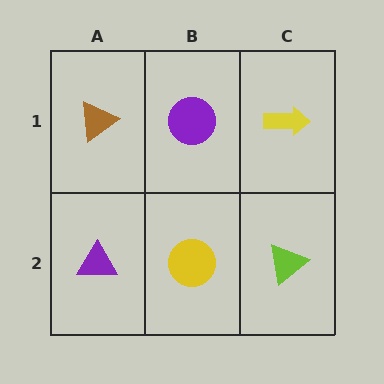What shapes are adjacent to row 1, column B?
A yellow circle (row 2, column B), a brown triangle (row 1, column A), a yellow arrow (row 1, column C).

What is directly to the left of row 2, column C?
A yellow circle.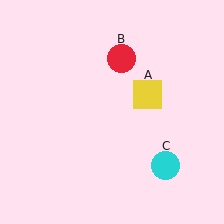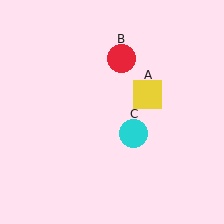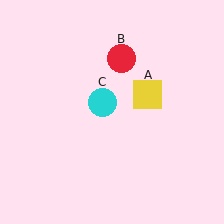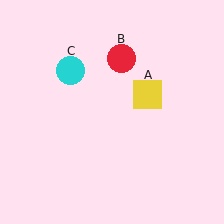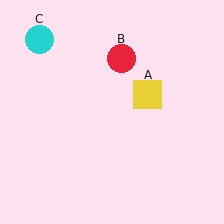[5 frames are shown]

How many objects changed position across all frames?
1 object changed position: cyan circle (object C).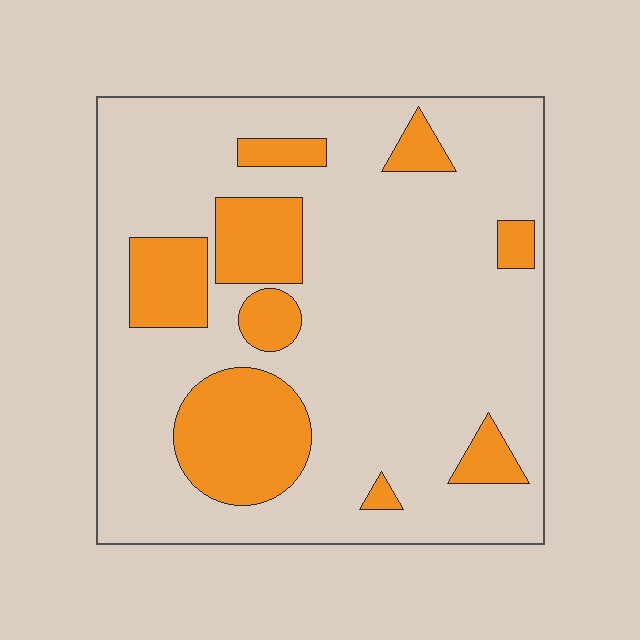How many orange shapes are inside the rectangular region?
9.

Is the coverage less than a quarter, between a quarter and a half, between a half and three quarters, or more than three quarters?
Less than a quarter.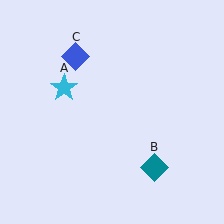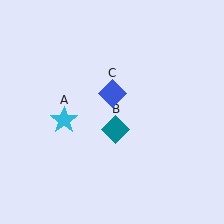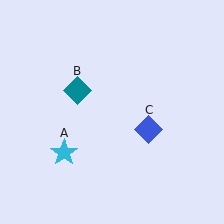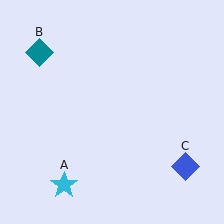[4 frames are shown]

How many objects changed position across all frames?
3 objects changed position: cyan star (object A), teal diamond (object B), blue diamond (object C).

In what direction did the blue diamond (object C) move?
The blue diamond (object C) moved down and to the right.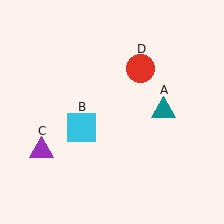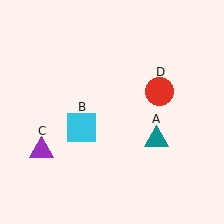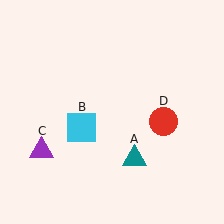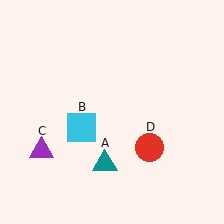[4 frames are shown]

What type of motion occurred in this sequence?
The teal triangle (object A), red circle (object D) rotated clockwise around the center of the scene.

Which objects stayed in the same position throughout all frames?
Cyan square (object B) and purple triangle (object C) remained stationary.